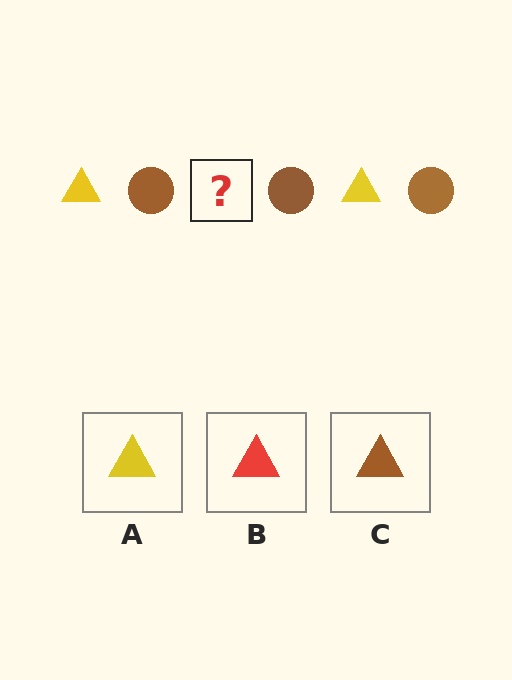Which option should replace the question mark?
Option A.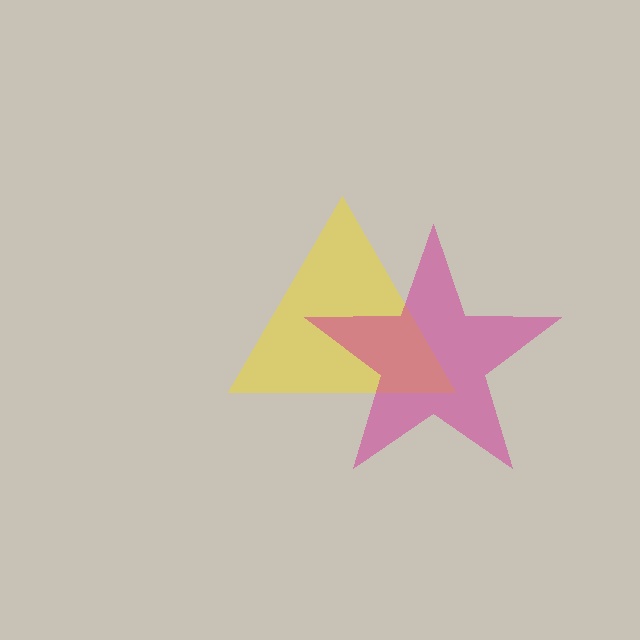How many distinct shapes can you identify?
There are 2 distinct shapes: a yellow triangle, a magenta star.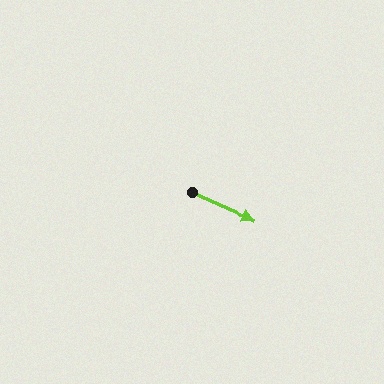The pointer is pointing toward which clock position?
Roughly 4 o'clock.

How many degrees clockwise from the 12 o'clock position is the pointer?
Approximately 114 degrees.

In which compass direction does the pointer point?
Southeast.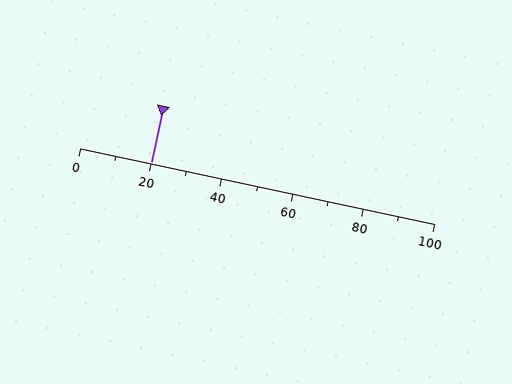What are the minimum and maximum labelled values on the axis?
The axis runs from 0 to 100.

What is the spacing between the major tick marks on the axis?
The major ticks are spaced 20 apart.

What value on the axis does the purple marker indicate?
The marker indicates approximately 20.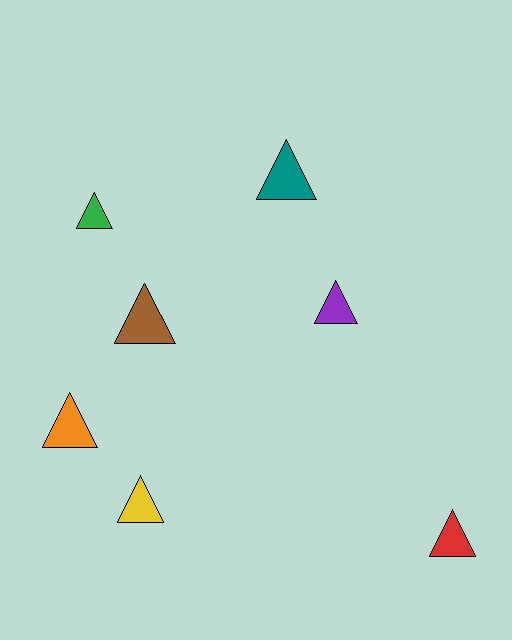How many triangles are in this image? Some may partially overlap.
There are 7 triangles.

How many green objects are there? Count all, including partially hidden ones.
There is 1 green object.